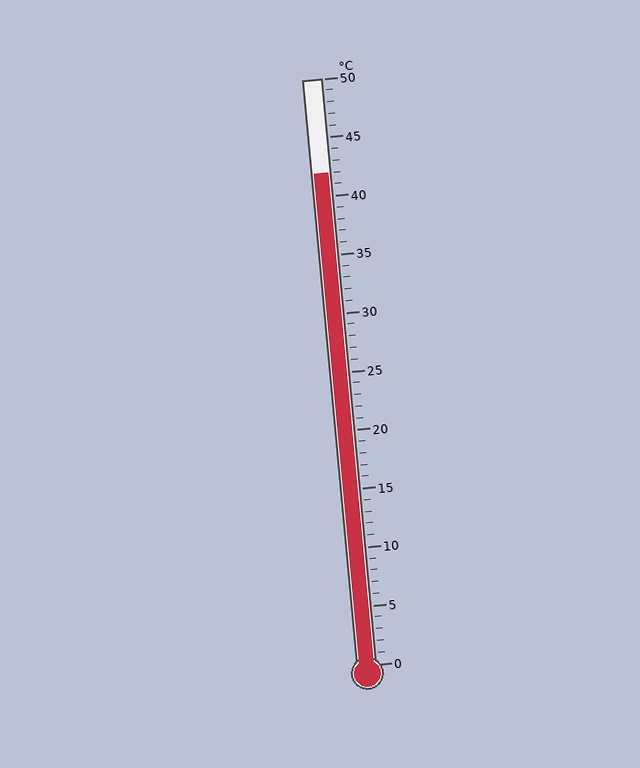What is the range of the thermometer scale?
The thermometer scale ranges from 0°C to 50°C.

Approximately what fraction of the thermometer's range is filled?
The thermometer is filled to approximately 85% of its range.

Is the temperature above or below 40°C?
The temperature is above 40°C.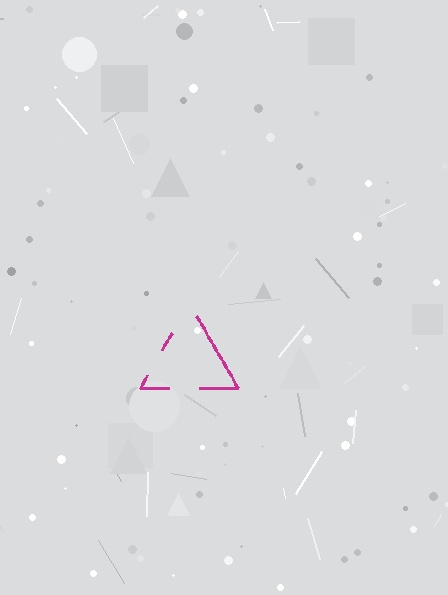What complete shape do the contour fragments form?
The contour fragments form a triangle.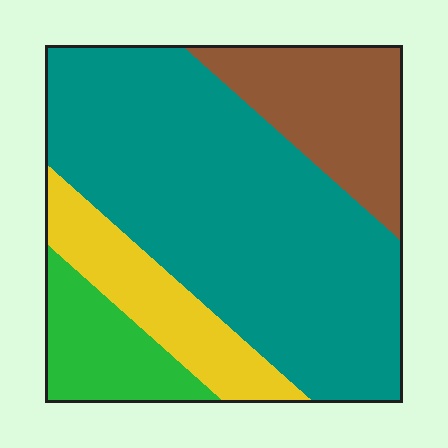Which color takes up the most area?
Teal, at roughly 60%.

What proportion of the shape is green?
Green takes up less than a sixth of the shape.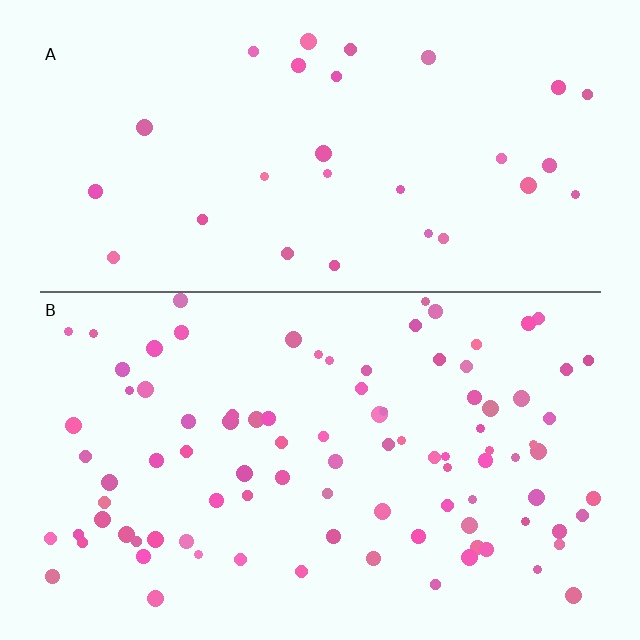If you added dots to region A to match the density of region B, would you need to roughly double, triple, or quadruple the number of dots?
Approximately triple.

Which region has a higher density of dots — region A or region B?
B (the bottom).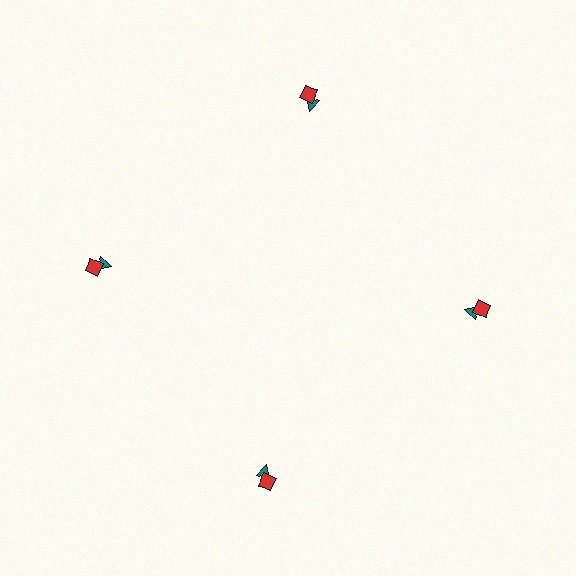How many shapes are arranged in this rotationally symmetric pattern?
There are 8 shapes, arranged in 4 groups of 2.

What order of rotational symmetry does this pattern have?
This pattern has 4-fold rotational symmetry.